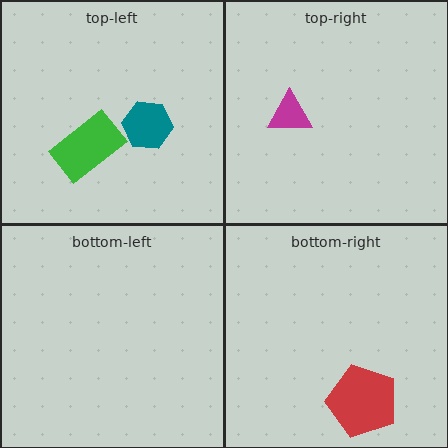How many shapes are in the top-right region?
1.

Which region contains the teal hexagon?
The top-left region.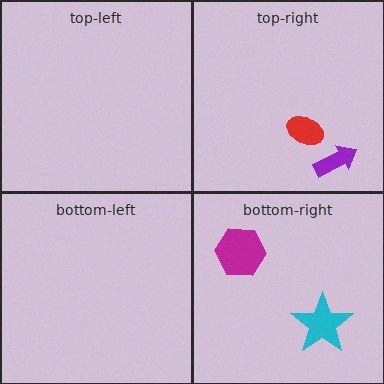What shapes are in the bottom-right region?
The cyan star, the magenta hexagon.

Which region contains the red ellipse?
The top-right region.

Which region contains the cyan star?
The bottom-right region.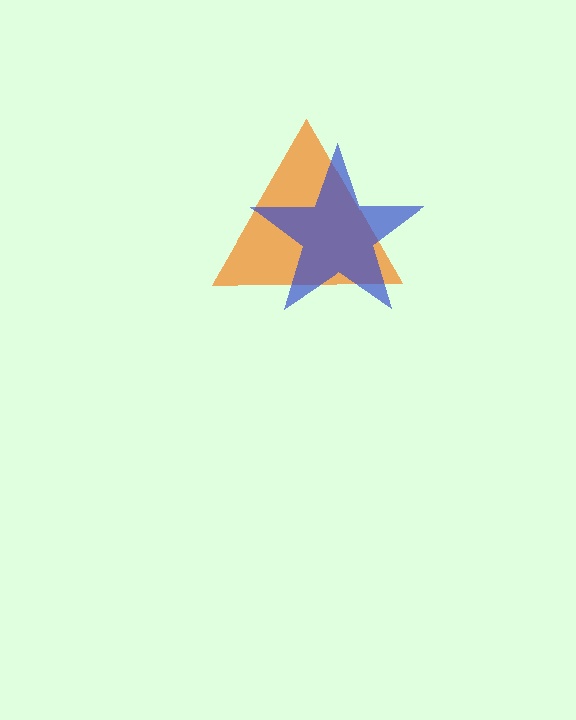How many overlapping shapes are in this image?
There are 2 overlapping shapes in the image.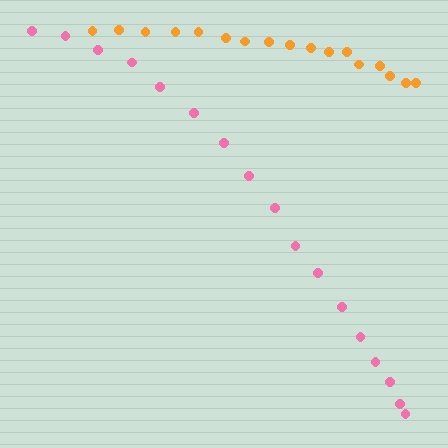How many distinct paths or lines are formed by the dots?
There are 2 distinct paths.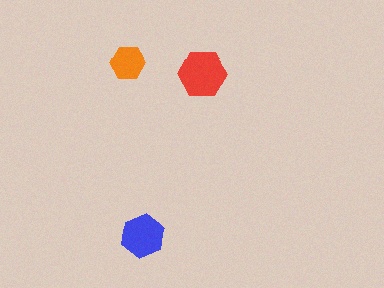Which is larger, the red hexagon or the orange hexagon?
The red one.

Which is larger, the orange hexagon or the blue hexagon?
The blue one.